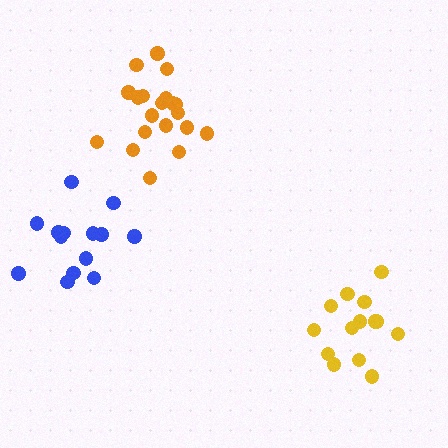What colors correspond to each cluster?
The clusters are colored: blue, orange, yellow.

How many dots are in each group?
Group 1: 14 dots, Group 2: 20 dots, Group 3: 14 dots (48 total).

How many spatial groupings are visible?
There are 3 spatial groupings.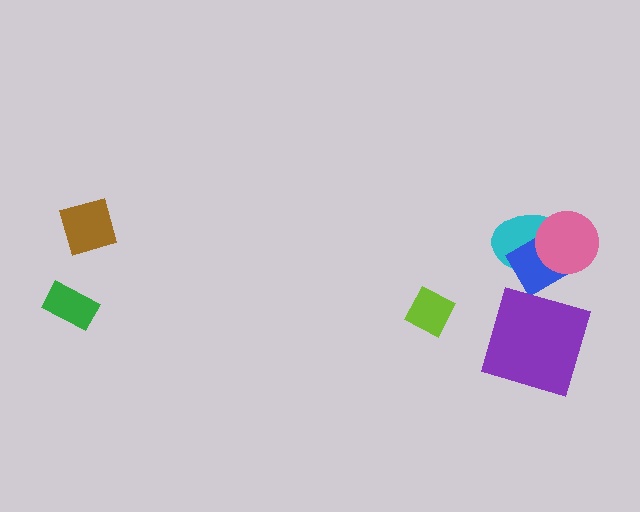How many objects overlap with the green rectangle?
0 objects overlap with the green rectangle.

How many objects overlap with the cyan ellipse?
2 objects overlap with the cyan ellipse.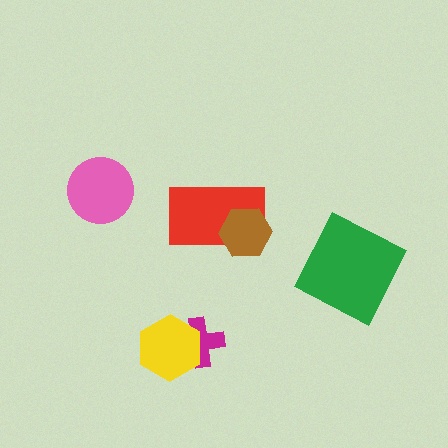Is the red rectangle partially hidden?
Yes, it is partially covered by another shape.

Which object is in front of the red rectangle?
The brown hexagon is in front of the red rectangle.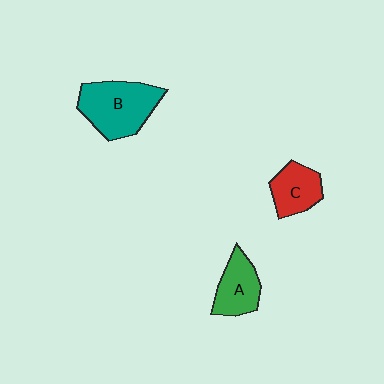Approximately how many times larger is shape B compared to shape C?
Approximately 1.7 times.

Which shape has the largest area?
Shape B (teal).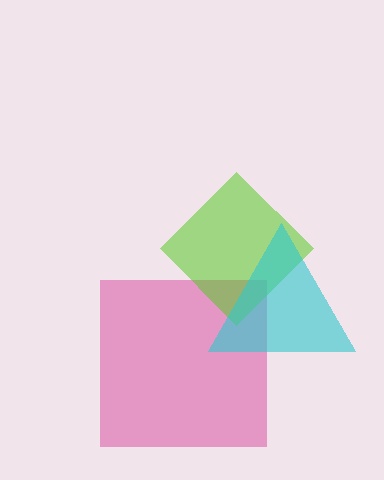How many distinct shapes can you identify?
There are 3 distinct shapes: a magenta square, a lime diamond, a cyan triangle.